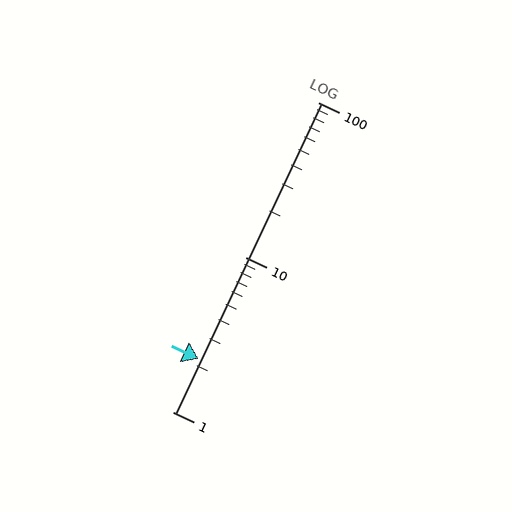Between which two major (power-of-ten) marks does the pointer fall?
The pointer is between 1 and 10.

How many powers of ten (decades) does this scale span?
The scale spans 2 decades, from 1 to 100.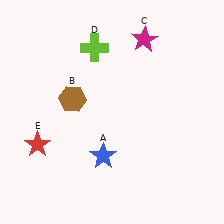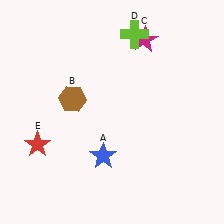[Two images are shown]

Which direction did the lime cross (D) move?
The lime cross (D) moved right.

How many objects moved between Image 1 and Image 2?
1 object moved between the two images.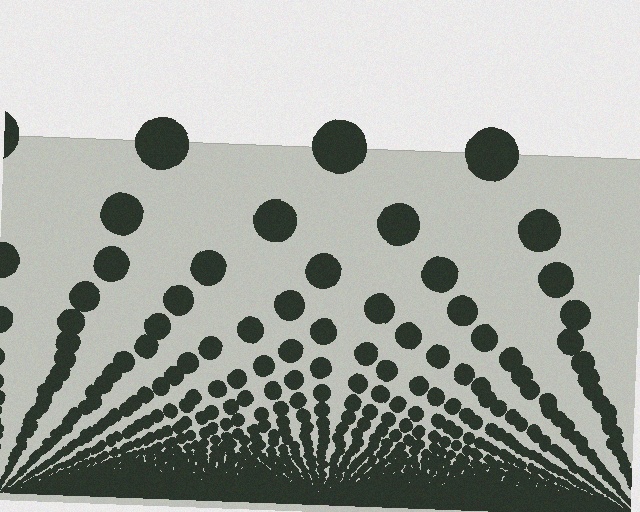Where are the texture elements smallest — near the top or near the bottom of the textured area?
Near the bottom.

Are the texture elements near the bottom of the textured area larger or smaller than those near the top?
Smaller. The gradient is inverted — elements near the bottom are smaller and denser.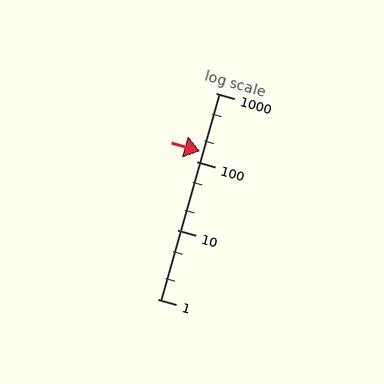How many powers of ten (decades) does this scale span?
The scale spans 3 decades, from 1 to 1000.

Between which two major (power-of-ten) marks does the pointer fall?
The pointer is between 100 and 1000.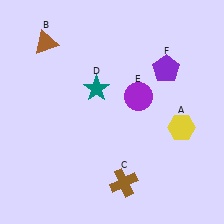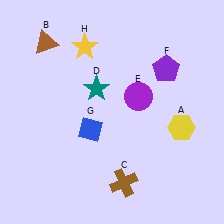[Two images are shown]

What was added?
A blue diamond (G), a yellow star (H) were added in Image 2.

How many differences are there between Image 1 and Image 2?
There are 2 differences between the two images.